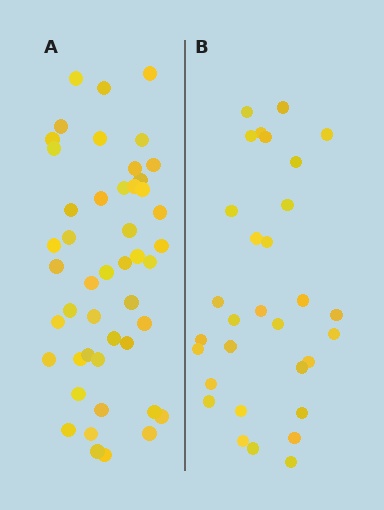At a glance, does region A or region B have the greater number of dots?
Region A (the left region) has more dots.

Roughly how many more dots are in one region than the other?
Region A has approximately 15 more dots than region B.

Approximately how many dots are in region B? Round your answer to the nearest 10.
About 30 dots. (The exact count is 31, which rounds to 30.)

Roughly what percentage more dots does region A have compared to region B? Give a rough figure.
About 50% more.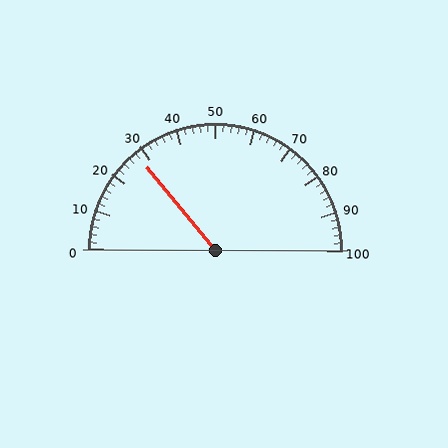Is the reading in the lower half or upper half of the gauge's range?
The reading is in the lower half of the range (0 to 100).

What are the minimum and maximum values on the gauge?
The gauge ranges from 0 to 100.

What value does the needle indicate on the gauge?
The needle indicates approximately 28.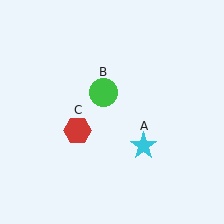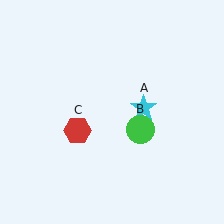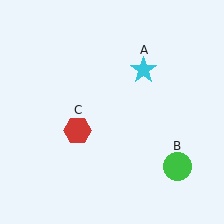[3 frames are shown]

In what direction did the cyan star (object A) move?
The cyan star (object A) moved up.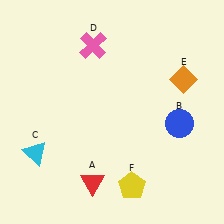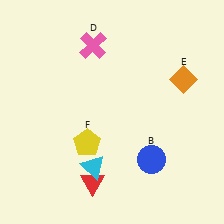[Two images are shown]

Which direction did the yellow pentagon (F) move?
The yellow pentagon (F) moved left.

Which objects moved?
The objects that moved are: the blue circle (B), the cyan triangle (C), the yellow pentagon (F).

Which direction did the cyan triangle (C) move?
The cyan triangle (C) moved right.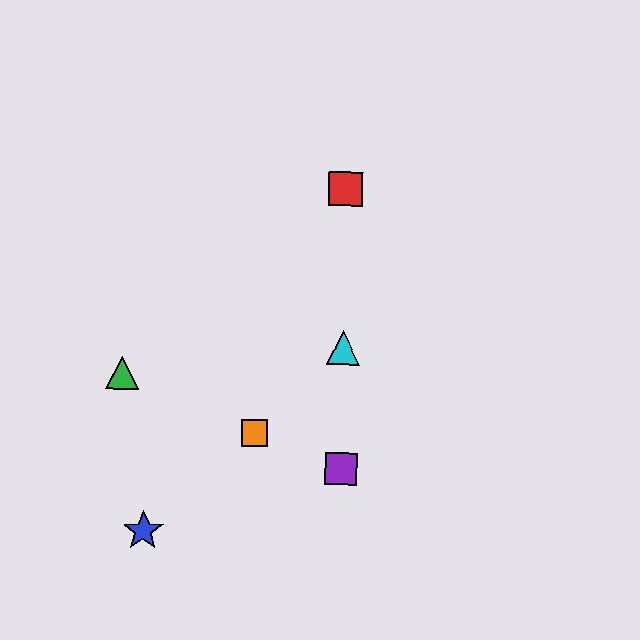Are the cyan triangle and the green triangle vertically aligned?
No, the cyan triangle is at x≈343 and the green triangle is at x≈122.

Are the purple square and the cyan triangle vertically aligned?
Yes, both are at x≈341.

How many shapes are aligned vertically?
4 shapes (the red square, the yellow triangle, the purple square, the cyan triangle) are aligned vertically.